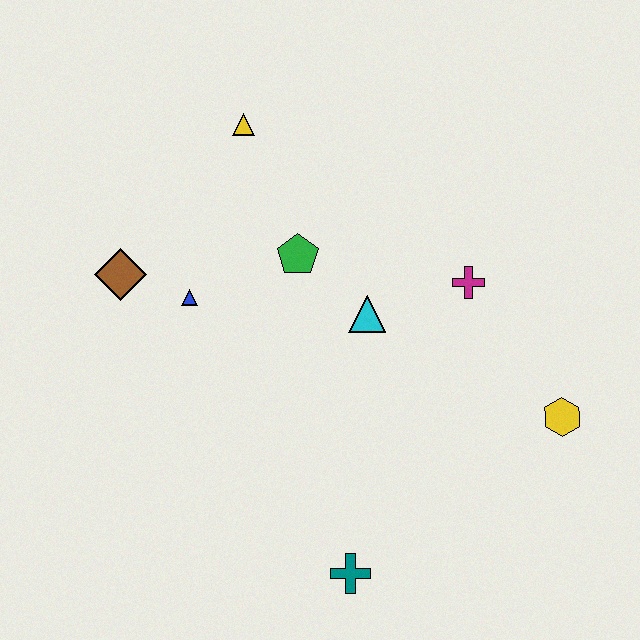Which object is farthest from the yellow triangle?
The teal cross is farthest from the yellow triangle.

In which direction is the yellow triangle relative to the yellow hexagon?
The yellow triangle is to the left of the yellow hexagon.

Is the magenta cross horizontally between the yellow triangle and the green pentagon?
No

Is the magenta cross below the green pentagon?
Yes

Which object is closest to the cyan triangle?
The green pentagon is closest to the cyan triangle.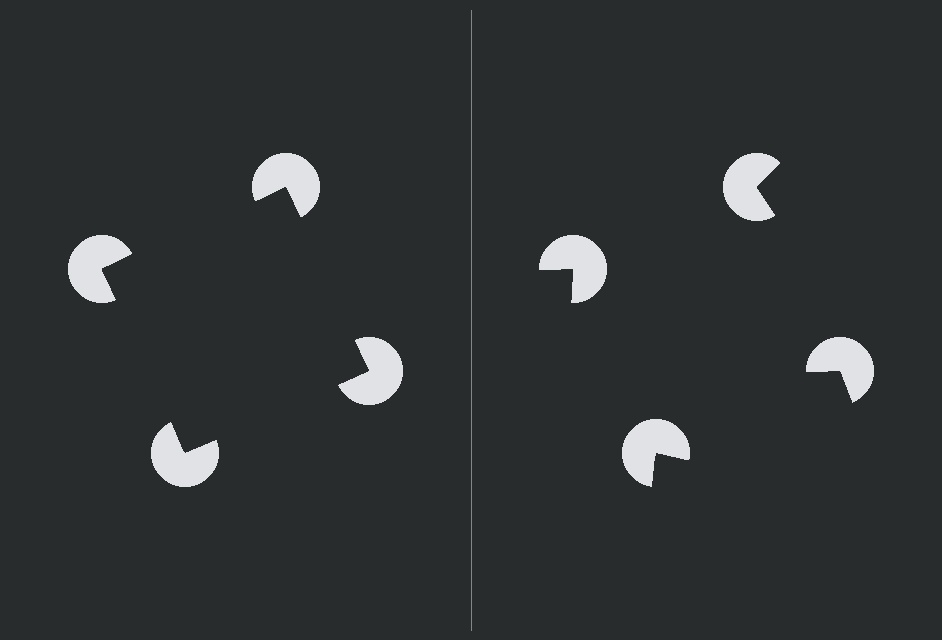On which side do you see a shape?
An illusory square appears on the left side. On the right side the wedge cuts are rotated, so no coherent shape forms.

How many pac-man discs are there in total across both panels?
8 — 4 on each side.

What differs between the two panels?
The pac-man discs are positioned identically on both sides; only the wedge orientations differ. On the left they align to a square; on the right they are misaligned.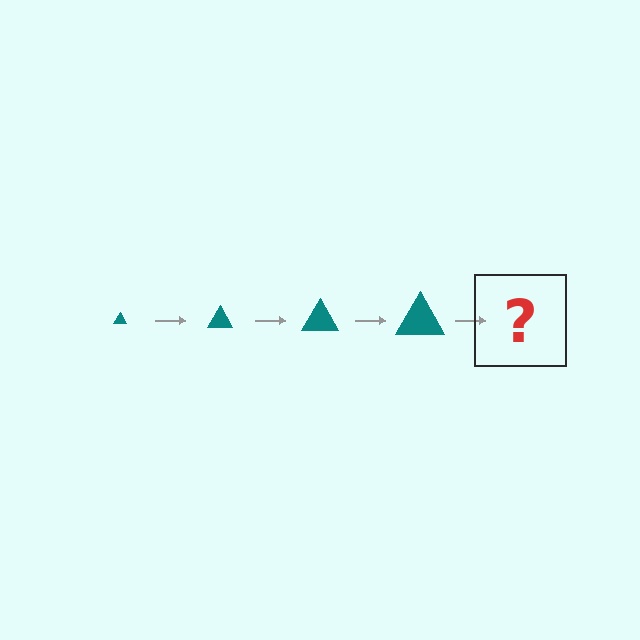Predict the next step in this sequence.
The next step is a teal triangle, larger than the previous one.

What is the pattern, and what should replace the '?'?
The pattern is that the triangle gets progressively larger each step. The '?' should be a teal triangle, larger than the previous one.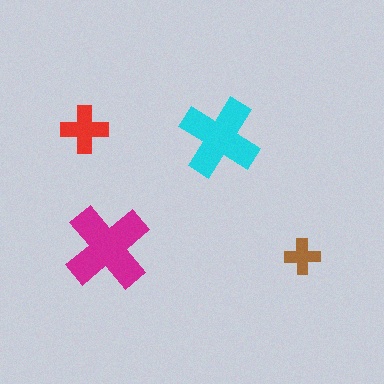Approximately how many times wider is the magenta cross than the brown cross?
About 2.5 times wider.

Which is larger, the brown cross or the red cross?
The red one.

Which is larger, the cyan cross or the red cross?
The cyan one.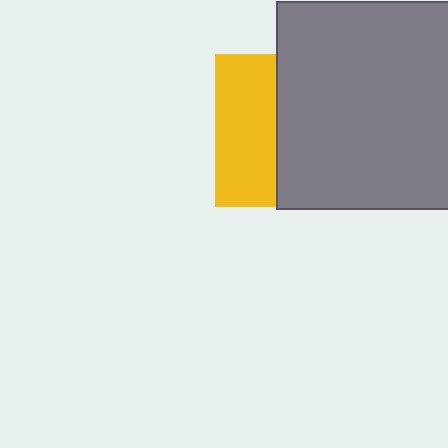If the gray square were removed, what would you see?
You would see the complete yellow square.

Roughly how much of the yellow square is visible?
A small part of it is visible (roughly 39%).